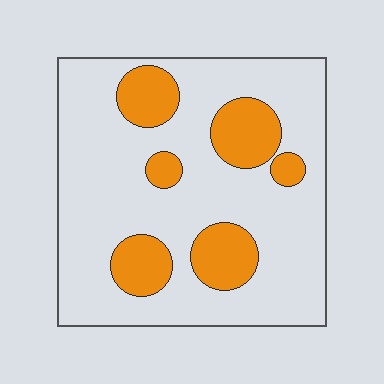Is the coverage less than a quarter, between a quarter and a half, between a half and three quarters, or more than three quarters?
Less than a quarter.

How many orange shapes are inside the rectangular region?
6.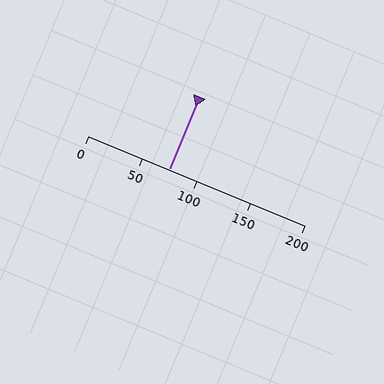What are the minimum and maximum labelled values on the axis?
The axis runs from 0 to 200.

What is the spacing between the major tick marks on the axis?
The major ticks are spaced 50 apart.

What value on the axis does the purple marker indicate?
The marker indicates approximately 75.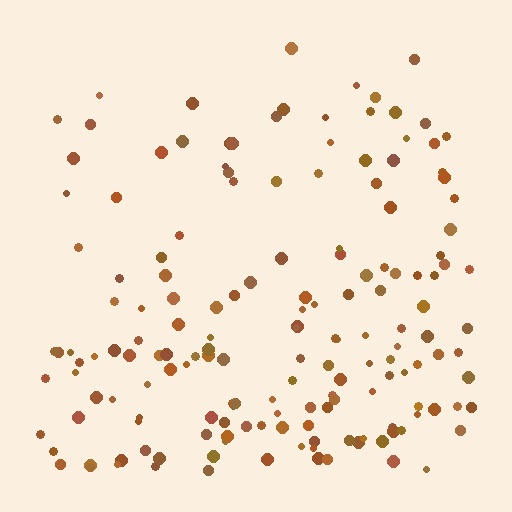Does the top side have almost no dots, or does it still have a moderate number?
Still a moderate number, just noticeably fewer than the bottom.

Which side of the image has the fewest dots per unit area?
The top.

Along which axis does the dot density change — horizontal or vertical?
Vertical.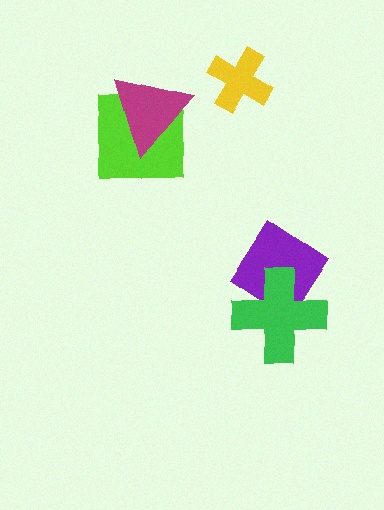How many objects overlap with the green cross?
1 object overlaps with the green cross.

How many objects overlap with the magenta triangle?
1 object overlaps with the magenta triangle.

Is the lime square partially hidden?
Yes, it is partially covered by another shape.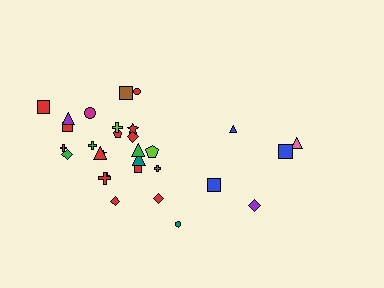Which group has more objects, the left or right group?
The left group.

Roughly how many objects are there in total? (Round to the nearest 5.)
Roughly 30 objects in total.